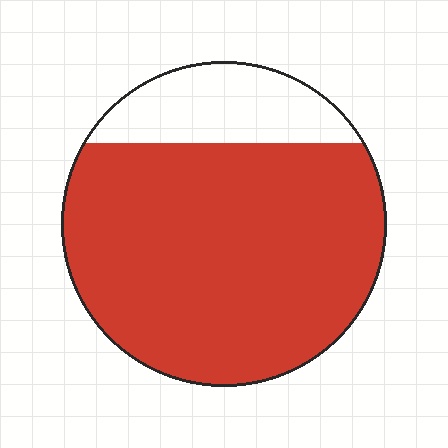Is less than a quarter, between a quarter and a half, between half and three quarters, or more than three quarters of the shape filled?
More than three quarters.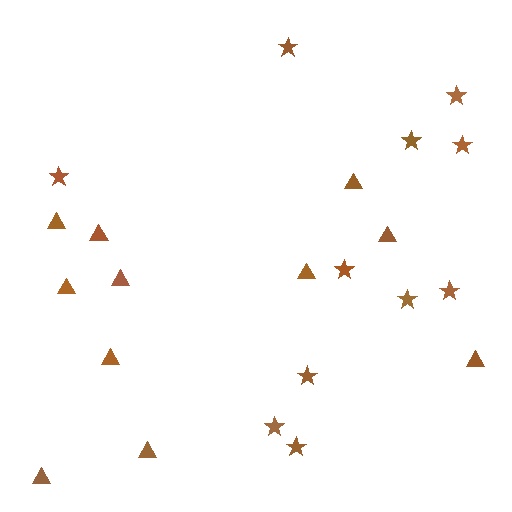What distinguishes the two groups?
There are 2 groups: one group of stars (11) and one group of triangles (11).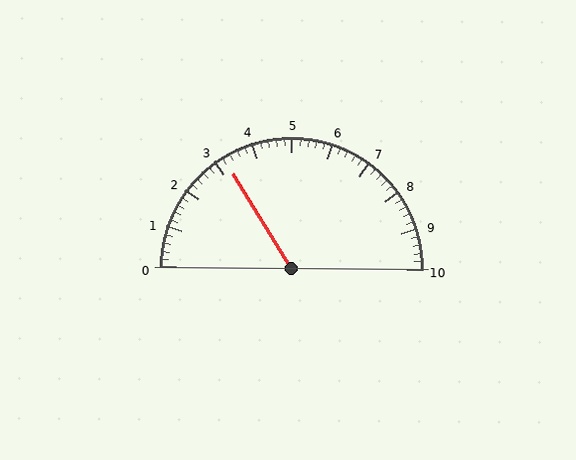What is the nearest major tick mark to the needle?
The nearest major tick mark is 3.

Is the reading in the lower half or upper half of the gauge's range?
The reading is in the lower half of the range (0 to 10).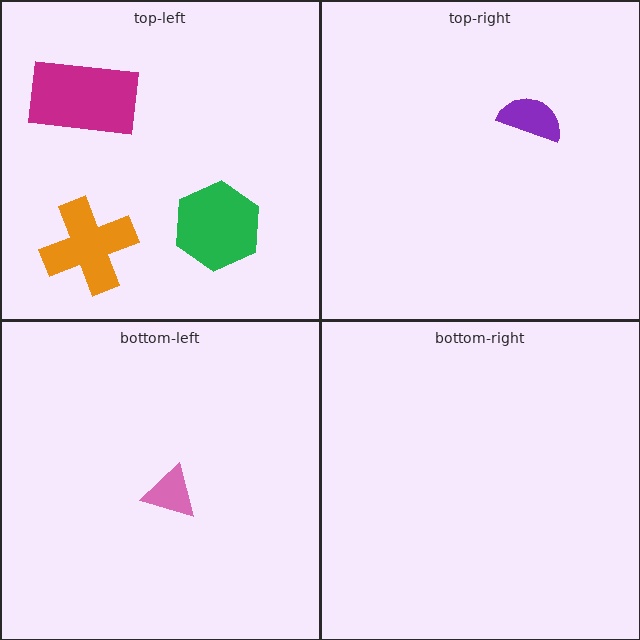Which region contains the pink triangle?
The bottom-left region.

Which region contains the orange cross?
The top-left region.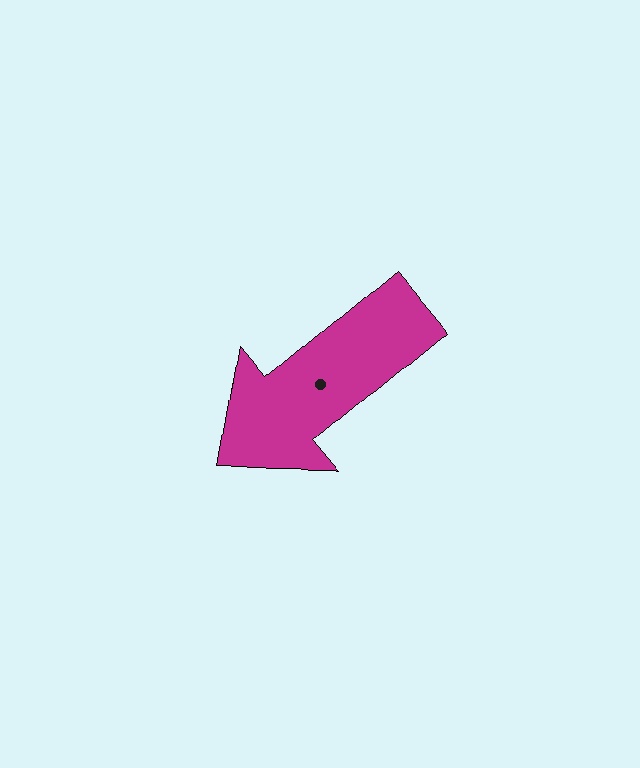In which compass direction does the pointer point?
Southwest.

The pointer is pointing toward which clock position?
Roughly 8 o'clock.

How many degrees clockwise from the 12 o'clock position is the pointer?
Approximately 230 degrees.